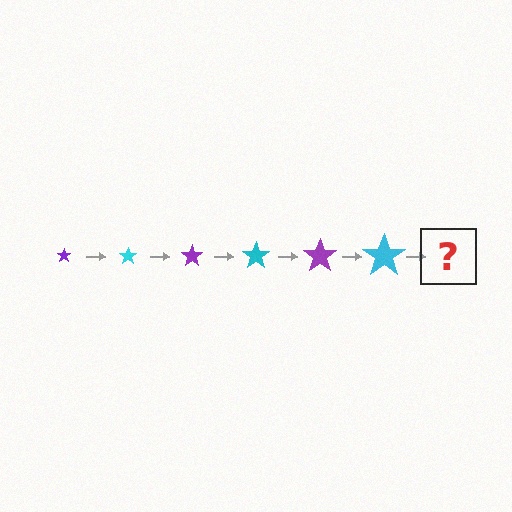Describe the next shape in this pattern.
It should be a purple star, larger than the previous one.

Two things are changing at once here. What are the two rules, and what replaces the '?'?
The two rules are that the star grows larger each step and the color cycles through purple and cyan. The '?' should be a purple star, larger than the previous one.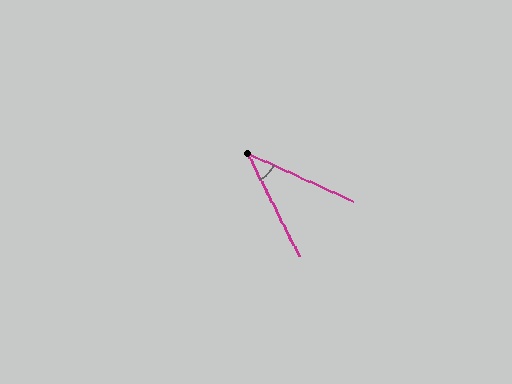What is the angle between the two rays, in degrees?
Approximately 39 degrees.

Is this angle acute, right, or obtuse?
It is acute.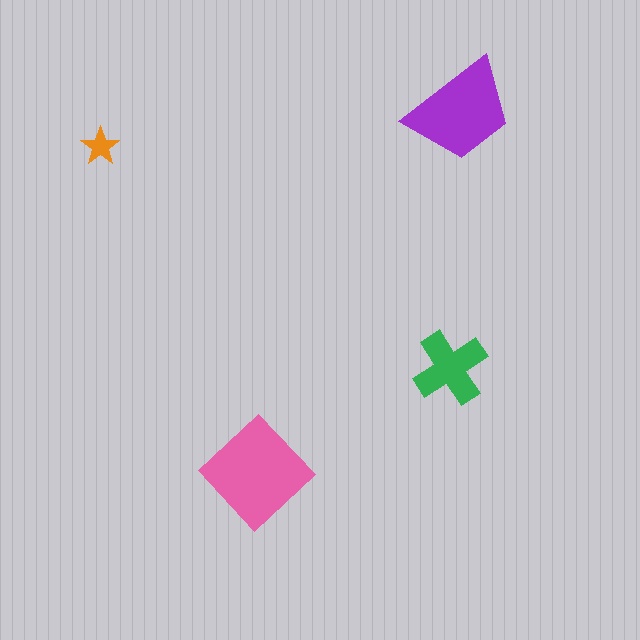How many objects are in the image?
There are 4 objects in the image.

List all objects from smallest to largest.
The orange star, the green cross, the purple trapezoid, the pink diamond.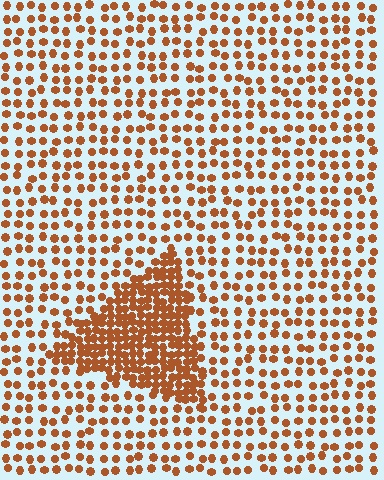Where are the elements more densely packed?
The elements are more densely packed inside the triangle boundary.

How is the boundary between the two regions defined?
The boundary is defined by a change in element density (approximately 2.6x ratio). All elements are the same color, size, and shape.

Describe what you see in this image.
The image contains small brown elements arranged at two different densities. A triangle-shaped region is visible where the elements are more densely packed than the surrounding area.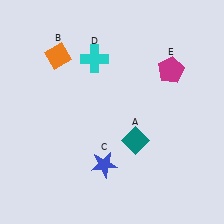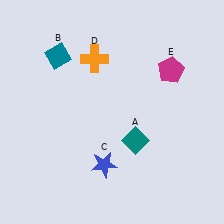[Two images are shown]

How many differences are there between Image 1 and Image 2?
There are 2 differences between the two images.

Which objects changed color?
B changed from orange to teal. D changed from cyan to orange.